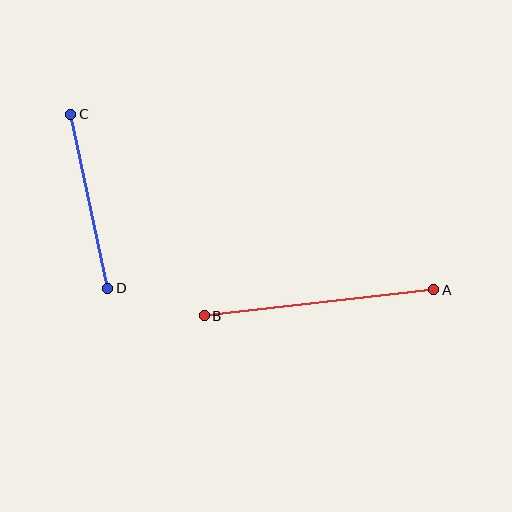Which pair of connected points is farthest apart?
Points A and B are farthest apart.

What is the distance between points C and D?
The distance is approximately 178 pixels.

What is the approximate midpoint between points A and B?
The midpoint is at approximately (319, 303) pixels.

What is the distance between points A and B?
The distance is approximately 231 pixels.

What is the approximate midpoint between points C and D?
The midpoint is at approximately (89, 201) pixels.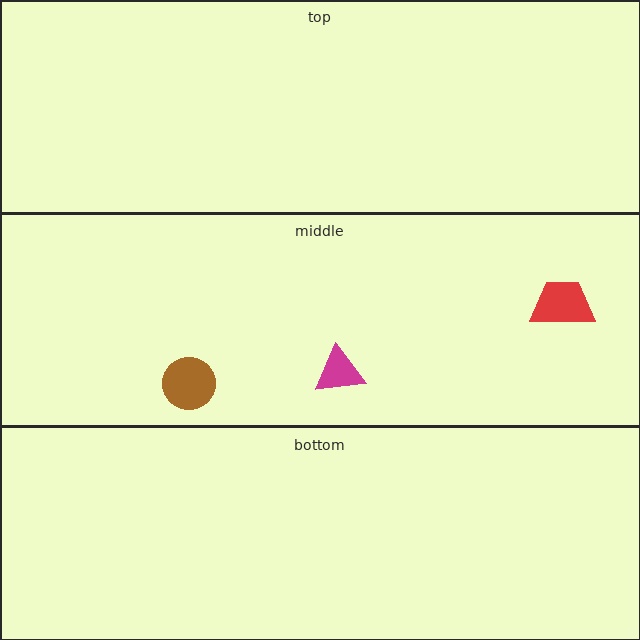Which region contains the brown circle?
The middle region.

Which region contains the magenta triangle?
The middle region.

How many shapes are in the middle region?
3.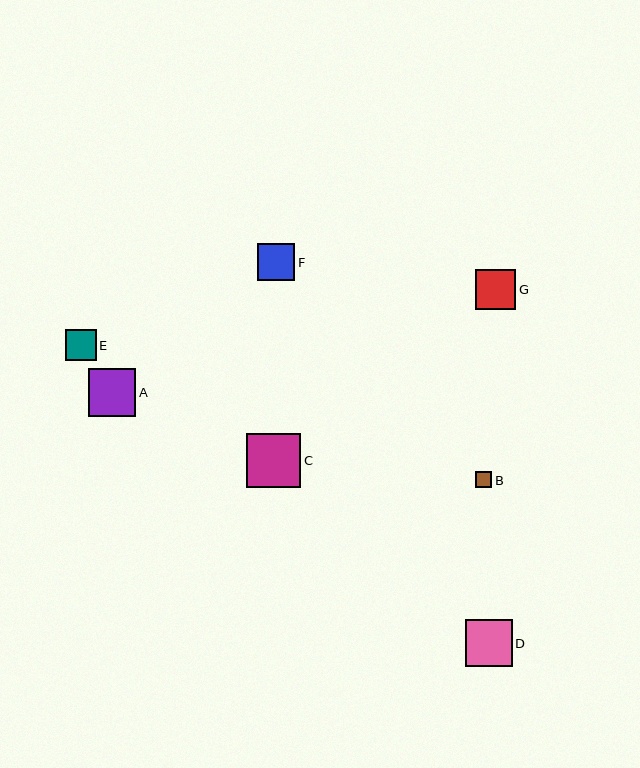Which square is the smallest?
Square B is the smallest with a size of approximately 16 pixels.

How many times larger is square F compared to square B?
Square F is approximately 2.3 times the size of square B.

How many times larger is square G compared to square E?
Square G is approximately 1.3 times the size of square E.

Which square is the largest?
Square C is the largest with a size of approximately 54 pixels.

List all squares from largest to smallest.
From largest to smallest: C, A, D, G, F, E, B.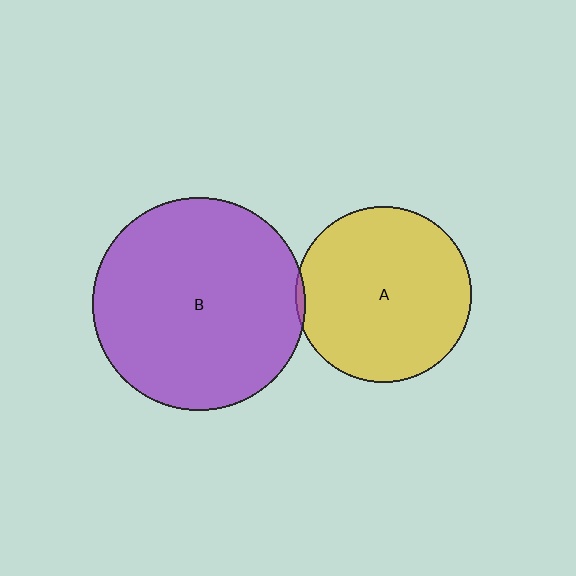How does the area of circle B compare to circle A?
Approximately 1.5 times.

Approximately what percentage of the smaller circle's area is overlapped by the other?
Approximately 5%.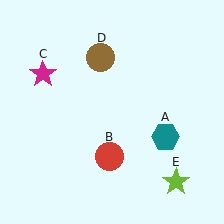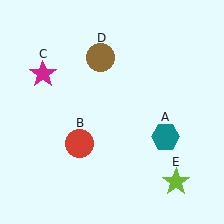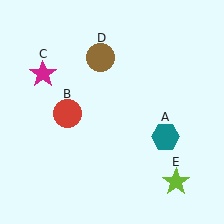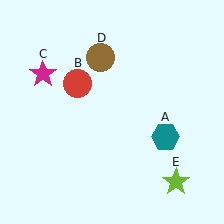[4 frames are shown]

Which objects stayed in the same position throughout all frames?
Teal hexagon (object A) and magenta star (object C) and brown circle (object D) and lime star (object E) remained stationary.